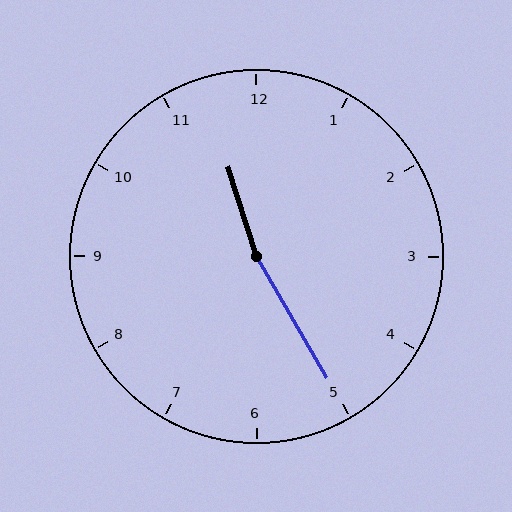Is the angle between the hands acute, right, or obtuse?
It is obtuse.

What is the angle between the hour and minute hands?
Approximately 168 degrees.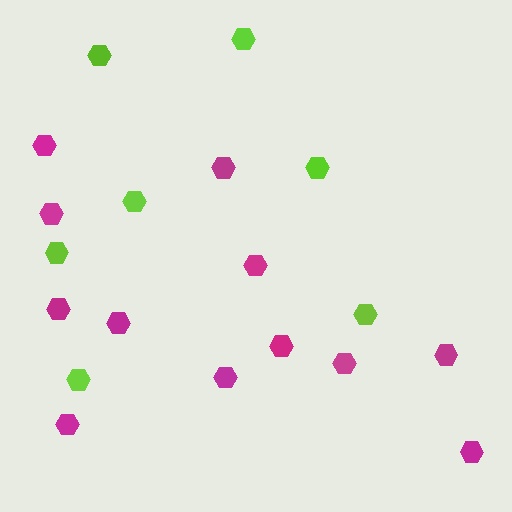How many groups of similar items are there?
There are 2 groups: one group of magenta hexagons (12) and one group of lime hexagons (7).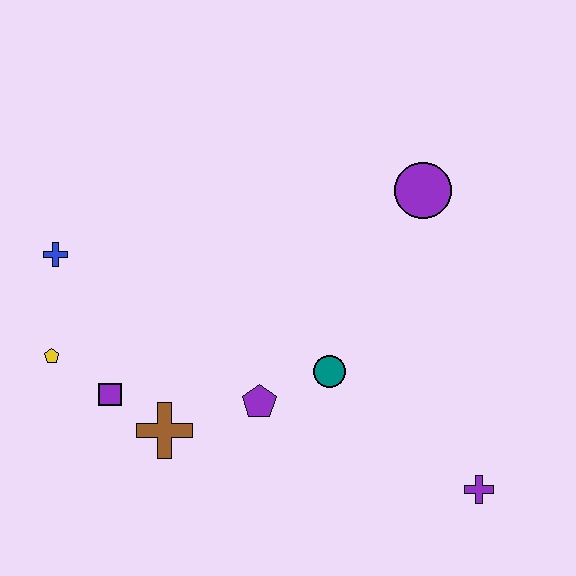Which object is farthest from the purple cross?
The blue cross is farthest from the purple cross.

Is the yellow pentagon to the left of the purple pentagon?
Yes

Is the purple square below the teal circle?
Yes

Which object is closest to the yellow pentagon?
The purple square is closest to the yellow pentagon.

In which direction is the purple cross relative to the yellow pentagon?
The purple cross is to the right of the yellow pentagon.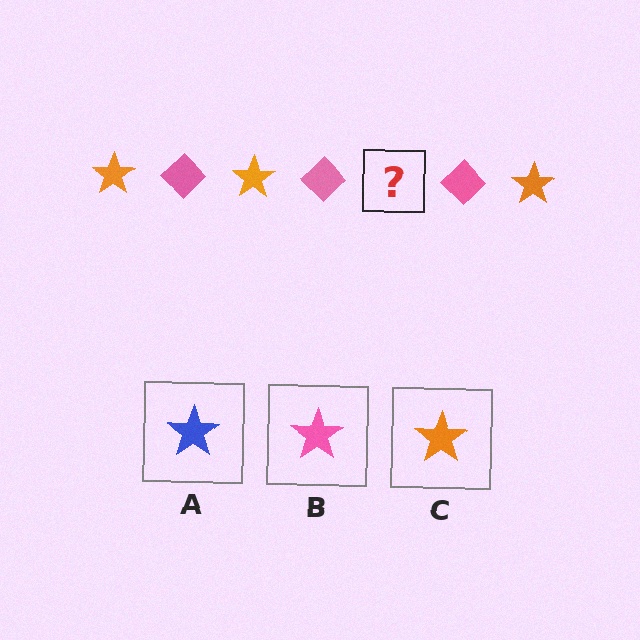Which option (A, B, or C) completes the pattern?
C.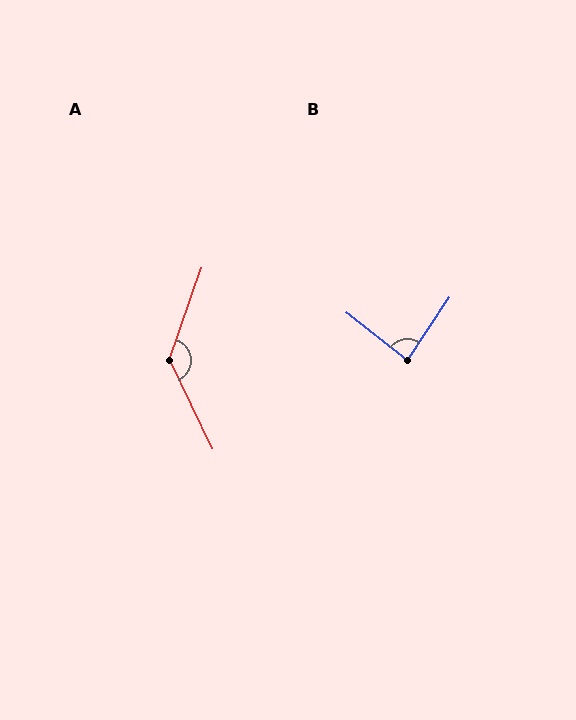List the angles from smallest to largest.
B (86°), A (135°).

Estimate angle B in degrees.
Approximately 86 degrees.